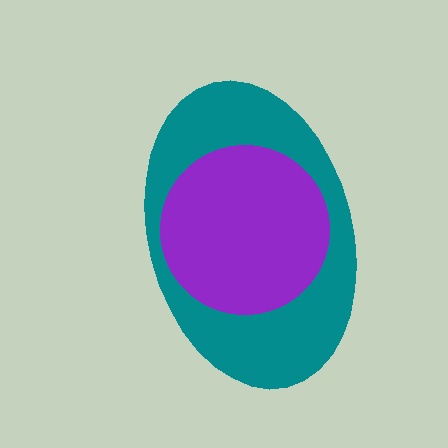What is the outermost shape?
The teal ellipse.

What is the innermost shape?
The purple circle.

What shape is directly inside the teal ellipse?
The purple circle.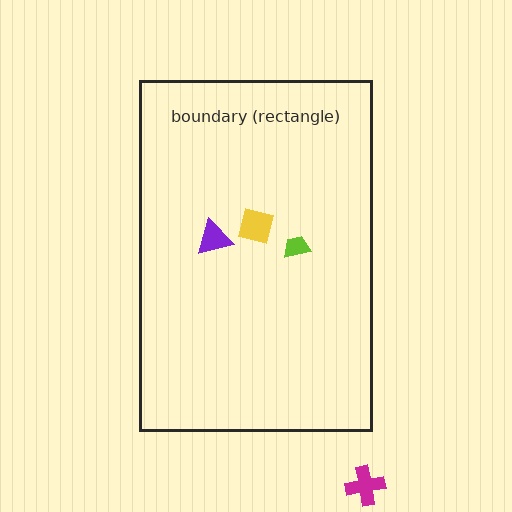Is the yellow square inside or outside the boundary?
Inside.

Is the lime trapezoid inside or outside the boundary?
Inside.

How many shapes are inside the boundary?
3 inside, 1 outside.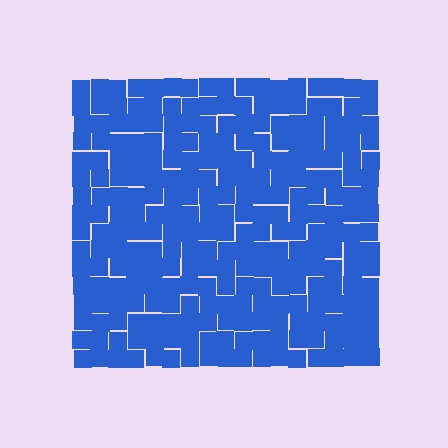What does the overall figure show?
The overall figure shows a square.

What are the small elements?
The small elements are squares.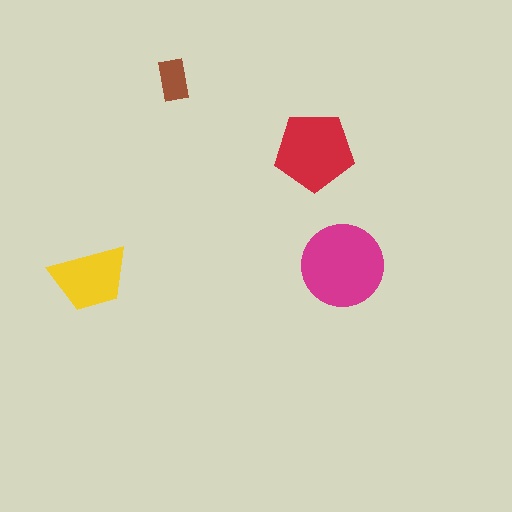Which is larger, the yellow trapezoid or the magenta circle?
The magenta circle.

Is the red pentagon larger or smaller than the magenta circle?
Smaller.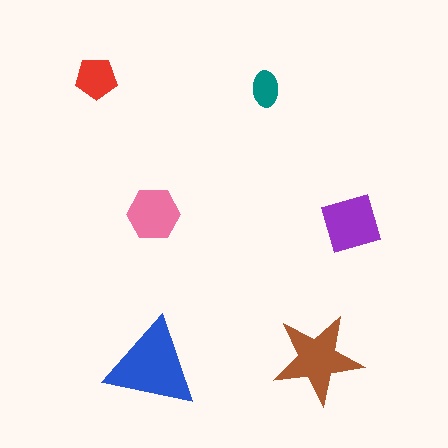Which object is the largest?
The blue triangle.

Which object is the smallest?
The teal ellipse.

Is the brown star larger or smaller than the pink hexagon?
Larger.